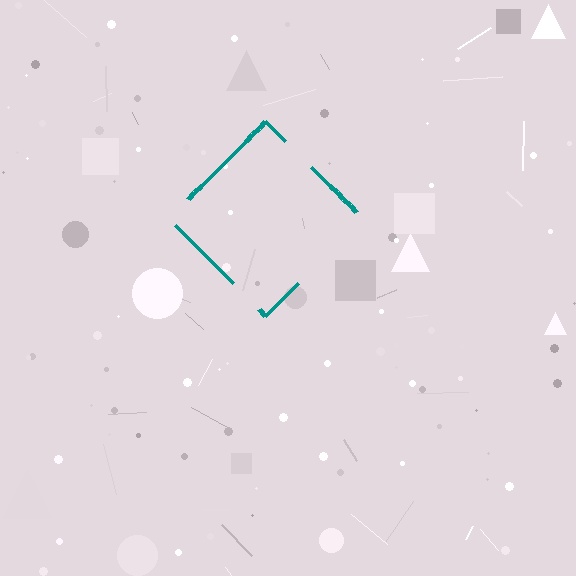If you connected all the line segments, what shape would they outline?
They would outline a diamond.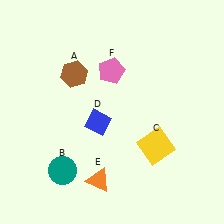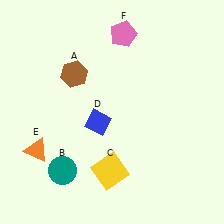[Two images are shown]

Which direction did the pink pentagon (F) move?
The pink pentagon (F) moved up.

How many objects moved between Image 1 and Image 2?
3 objects moved between the two images.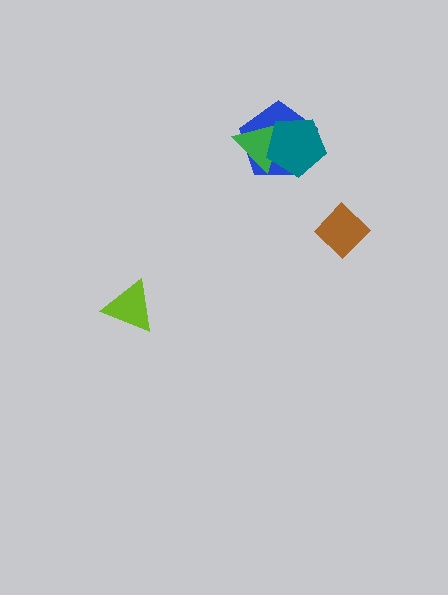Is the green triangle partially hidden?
Yes, it is partially covered by another shape.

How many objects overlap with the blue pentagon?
2 objects overlap with the blue pentagon.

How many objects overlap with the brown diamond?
0 objects overlap with the brown diamond.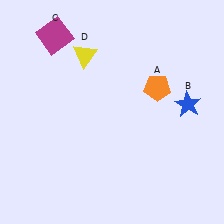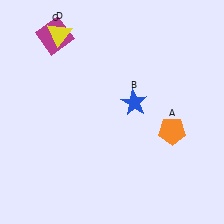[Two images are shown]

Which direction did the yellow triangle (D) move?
The yellow triangle (D) moved left.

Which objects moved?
The objects that moved are: the orange pentagon (A), the blue star (B), the yellow triangle (D).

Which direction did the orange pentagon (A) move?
The orange pentagon (A) moved down.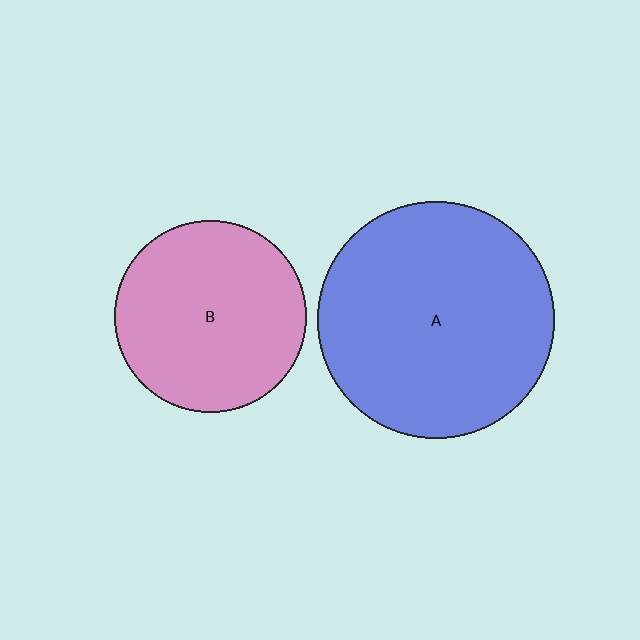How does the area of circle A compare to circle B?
Approximately 1.5 times.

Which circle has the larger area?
Circle A (blue).